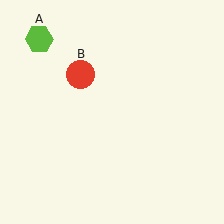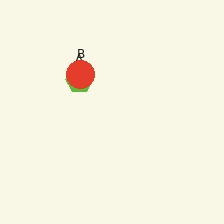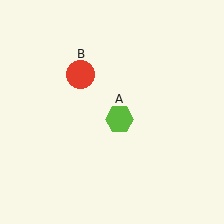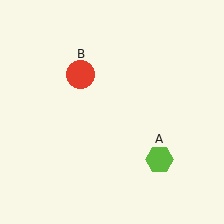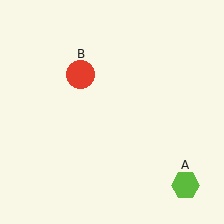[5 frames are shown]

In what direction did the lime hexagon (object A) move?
The lime hexagon (object A) moved down and to the right.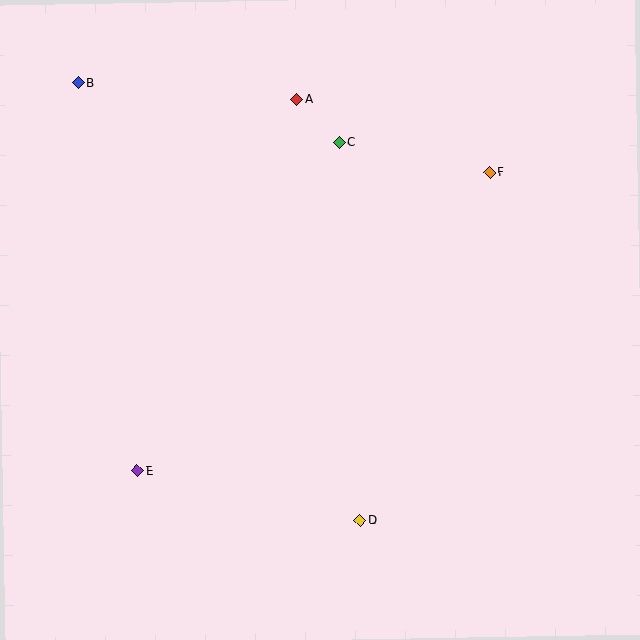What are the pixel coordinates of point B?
Point B is at (78, 83).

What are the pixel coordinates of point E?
Point E is at (138, 471).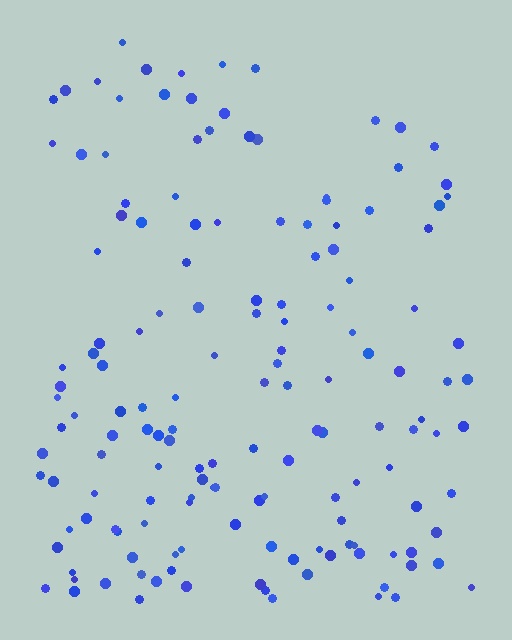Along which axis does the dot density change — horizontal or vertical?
Vertical.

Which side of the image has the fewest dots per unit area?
The top.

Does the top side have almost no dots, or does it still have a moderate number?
Still a moderate number, just noticeably fewer than the bottom.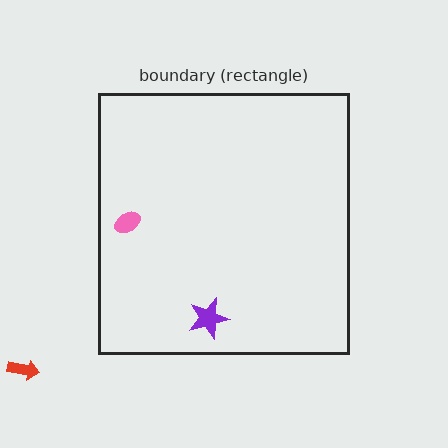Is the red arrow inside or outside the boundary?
Outside.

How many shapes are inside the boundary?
2 inside, 1 outside.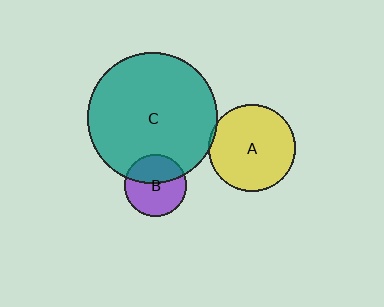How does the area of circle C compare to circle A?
Approximately 2.3 times.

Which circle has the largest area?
Circle C (teal).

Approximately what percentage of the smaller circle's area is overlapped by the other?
Approximately 40%.